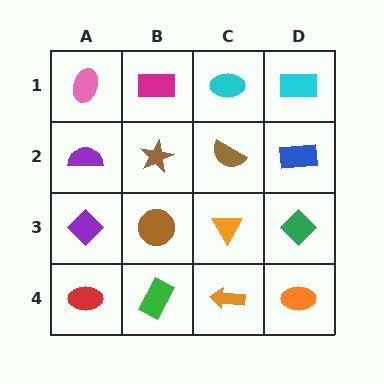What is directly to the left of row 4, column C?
A green rectangle.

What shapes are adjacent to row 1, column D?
A blue rectangle (row 2, column D), a cyan ellipse (row 1, column C).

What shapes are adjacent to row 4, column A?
A purple diamond (row 3, column A), a green rectangle (row 4, column B).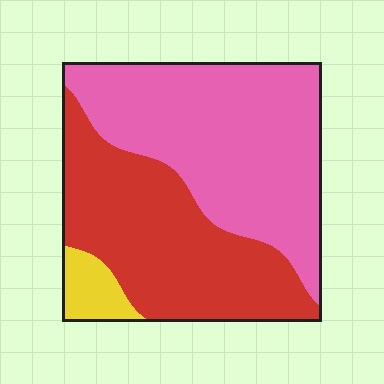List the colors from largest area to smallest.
From largest to smallest: pink, red, yellow.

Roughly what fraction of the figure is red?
Red covers roughly 45% of the figure.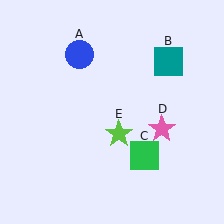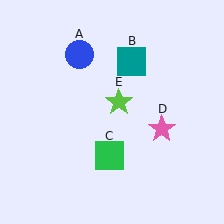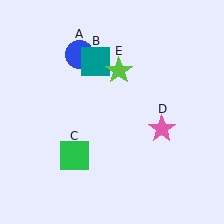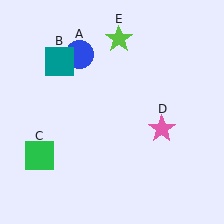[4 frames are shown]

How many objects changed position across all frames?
3 objects changed position: teal square (object B), green square (object C), lime star (object E).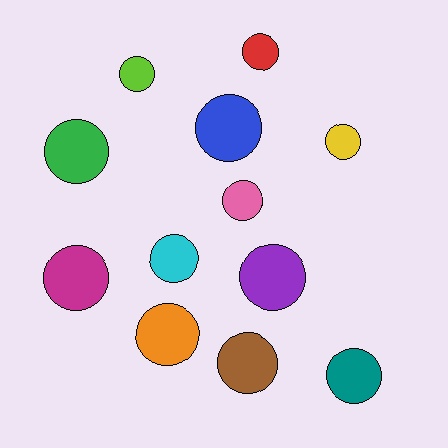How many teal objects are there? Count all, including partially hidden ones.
There is 1 teal object.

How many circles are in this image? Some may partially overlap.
There are 12 circles.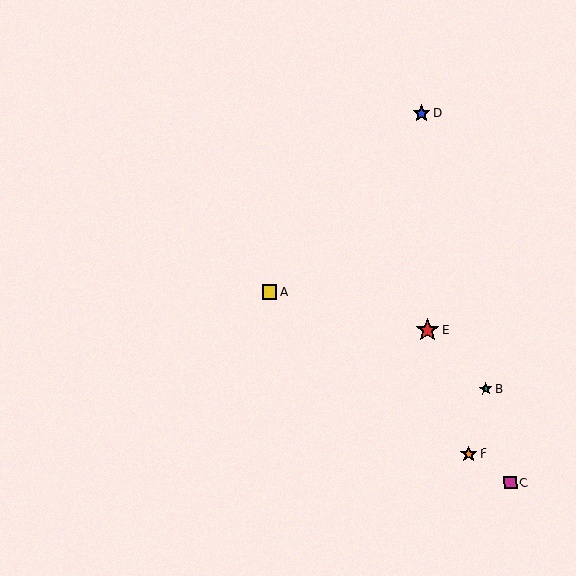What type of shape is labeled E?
Shape E is a red star.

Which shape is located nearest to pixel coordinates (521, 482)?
The magenta square (labeled C) at (511, 483) is nearest to that location.